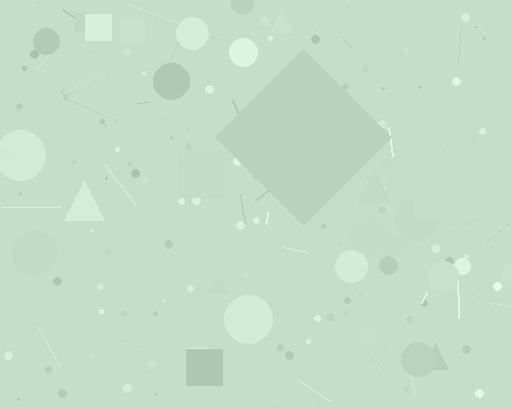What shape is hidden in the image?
A diamond is hidden in the image.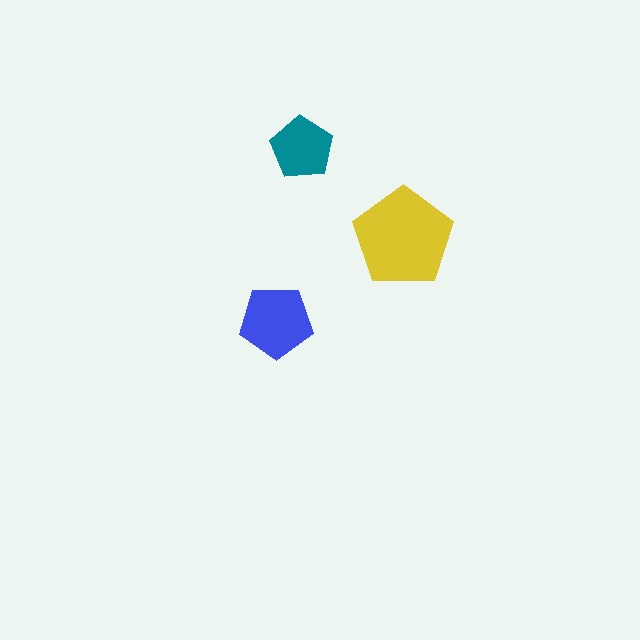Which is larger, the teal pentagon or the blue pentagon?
The blue one.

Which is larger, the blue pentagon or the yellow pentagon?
The yellow one.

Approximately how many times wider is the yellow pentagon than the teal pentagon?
About 1.5 times wider.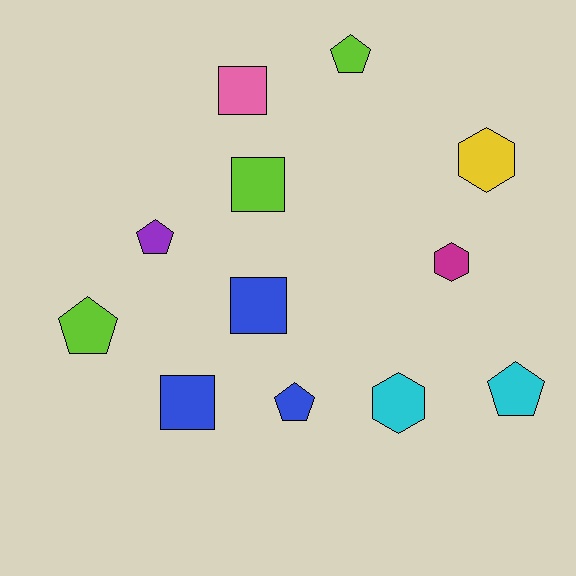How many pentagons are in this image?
There are 5 pentagons.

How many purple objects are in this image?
There is 1 purple object.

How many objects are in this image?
There are 12 objects.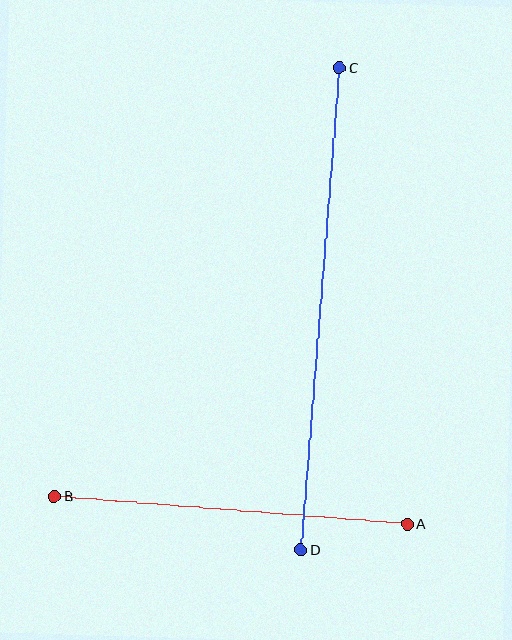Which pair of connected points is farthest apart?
Points C and D are farthest apart.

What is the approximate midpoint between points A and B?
The midpoint is at approximately (231, 510) pixels.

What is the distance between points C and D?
The distance is approximately 484 pixels.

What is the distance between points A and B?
The distance is approximately 354 pixels.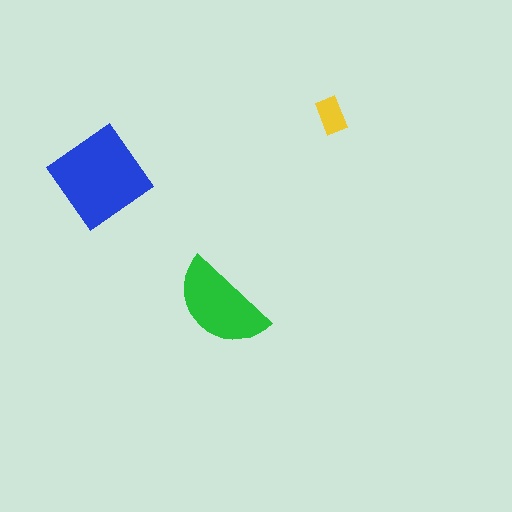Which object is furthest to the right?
The yellow rectangle is rightmost.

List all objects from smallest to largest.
The yellow rectangle, the green semicircle, the blue diamond.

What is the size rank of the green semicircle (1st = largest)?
2nd.